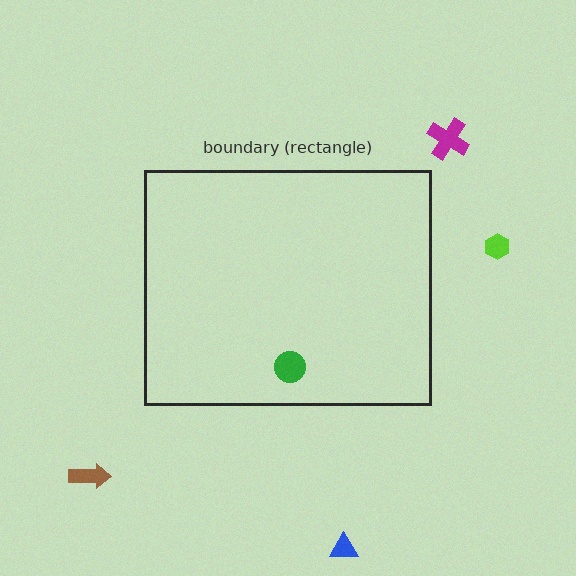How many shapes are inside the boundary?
1 inside, 4 outside.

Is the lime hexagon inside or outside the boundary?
Outside.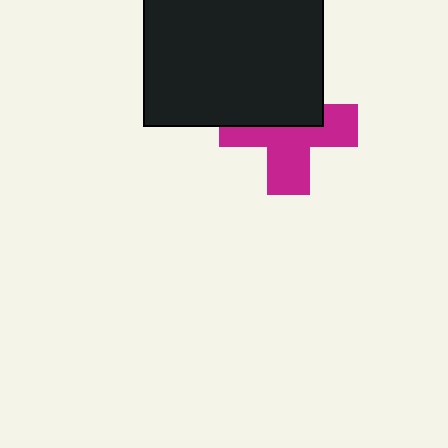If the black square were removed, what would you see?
You would see the complete magenta cross.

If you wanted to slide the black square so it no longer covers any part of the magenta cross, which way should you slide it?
Slide it up — that is the most direct way to separate the two shapes.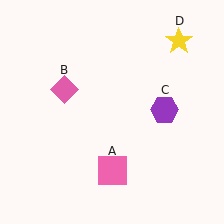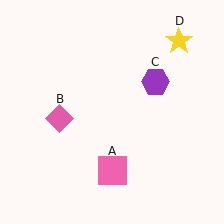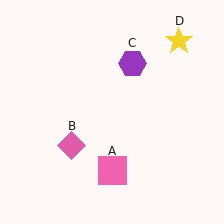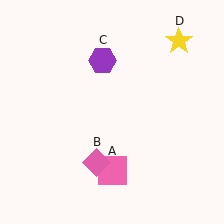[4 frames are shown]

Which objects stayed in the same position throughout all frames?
Pink square (object A) and yellow star (object D) remained stationary.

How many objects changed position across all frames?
2 objects changed position: pink diamond (object B), purple hexagon (object C).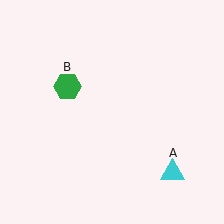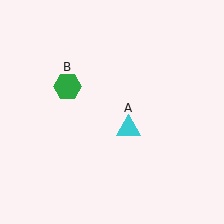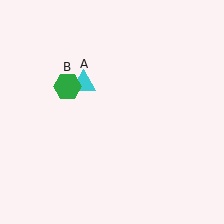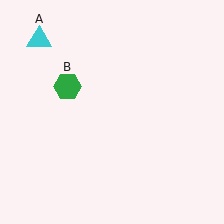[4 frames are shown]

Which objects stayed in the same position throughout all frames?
Green hexagon (object B) remained stationary.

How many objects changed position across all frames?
1 object changed position: cyan triangle (object A).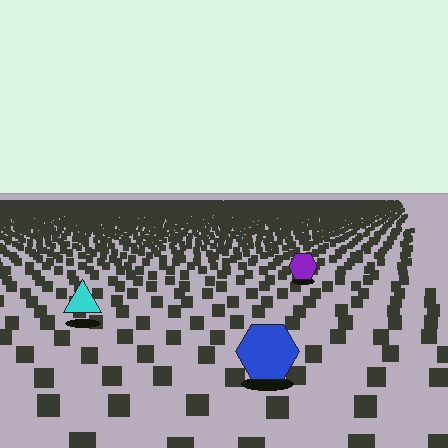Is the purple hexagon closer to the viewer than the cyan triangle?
No. The cyan triangle is closer — you can tell from the texture gradient: the ground texture is coarser near it.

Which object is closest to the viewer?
The blue hexagon is closest. The texture marks near it are larger and more spread out.